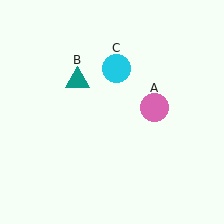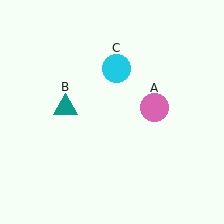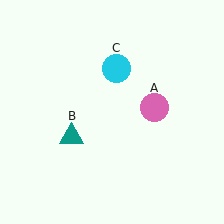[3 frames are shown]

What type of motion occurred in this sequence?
The teal triangle (object B) rotated counterclockwise around the center of the scene.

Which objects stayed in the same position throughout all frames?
Pink circle (object A) and cyan circle (object C) remained stationary.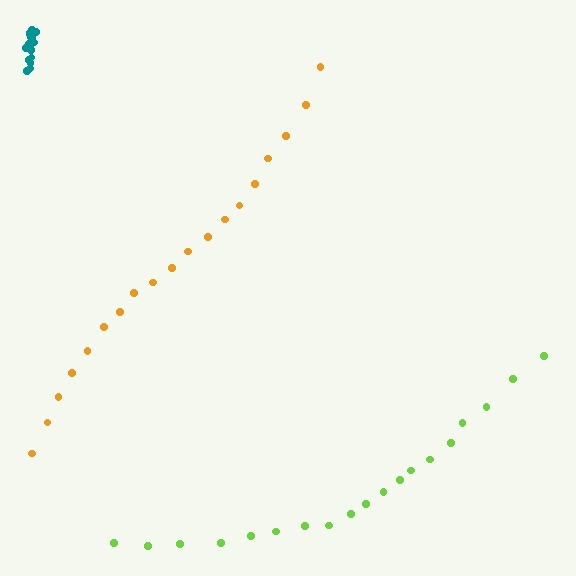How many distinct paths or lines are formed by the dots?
There are 3 distinct paths.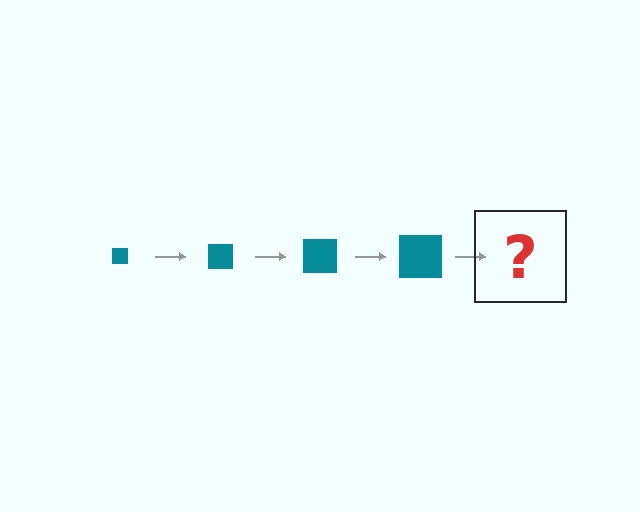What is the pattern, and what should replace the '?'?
The pattern is that the square gets progressively larger each step. The '?' should be a teal square, larger than the previous one.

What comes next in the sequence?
The next element should be a teal square, larger than the previous one.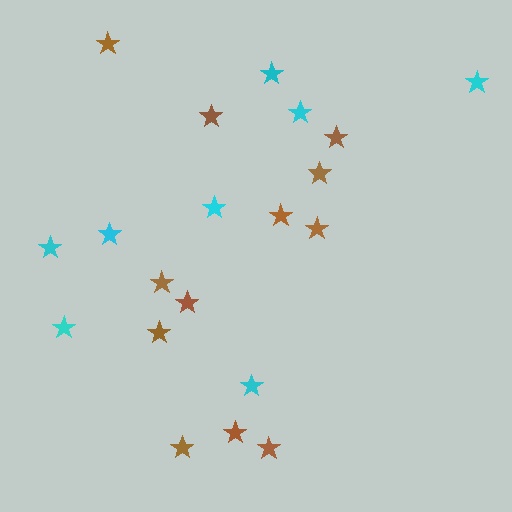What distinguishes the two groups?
There are 2 groups: one group of cyan stars (8) and one group of brown stars (12).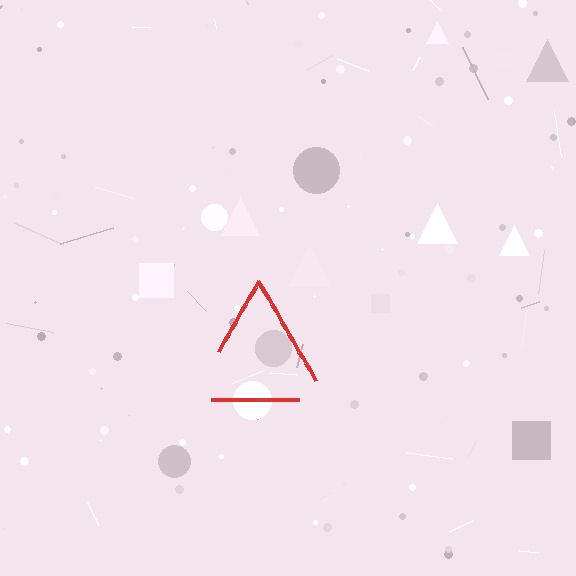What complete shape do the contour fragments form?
The contour fragments form a triangle.